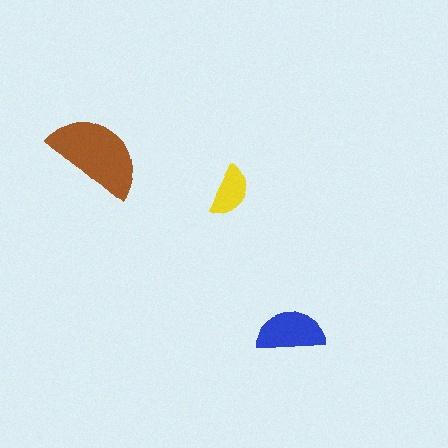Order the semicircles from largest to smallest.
the brown one, the blue one, the yellow one.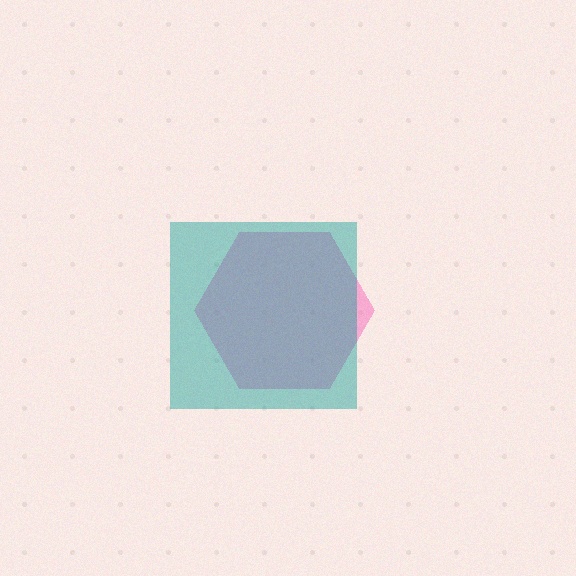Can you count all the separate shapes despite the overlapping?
Yes, there are 2 separate shapes.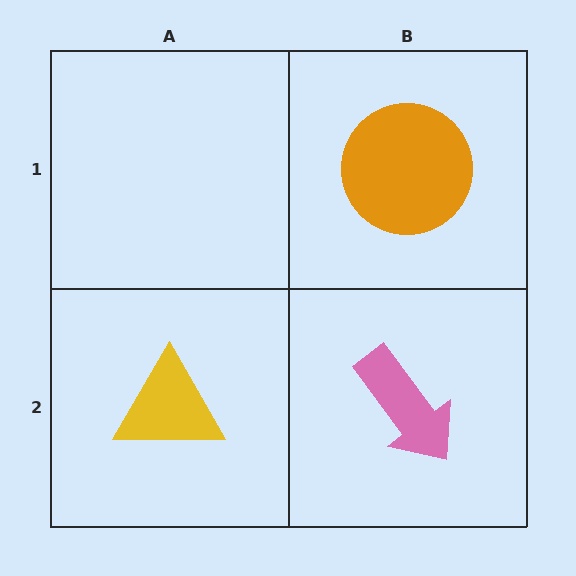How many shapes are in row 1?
1 shape.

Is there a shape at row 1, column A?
No, that cell is empty.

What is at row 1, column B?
An orange circle.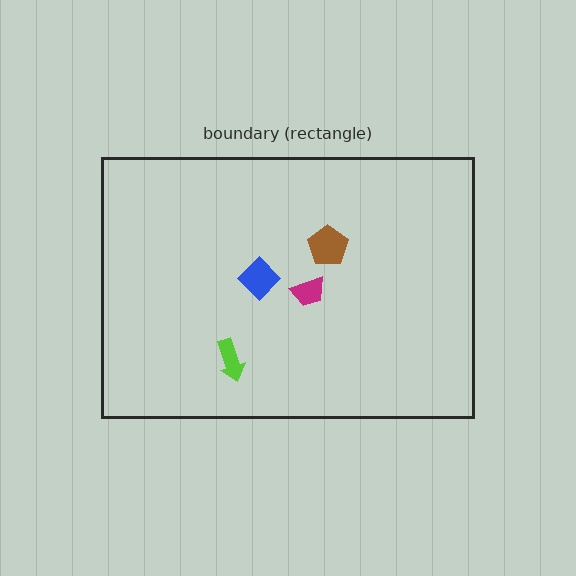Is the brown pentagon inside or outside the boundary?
Inside.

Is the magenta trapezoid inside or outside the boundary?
Inside.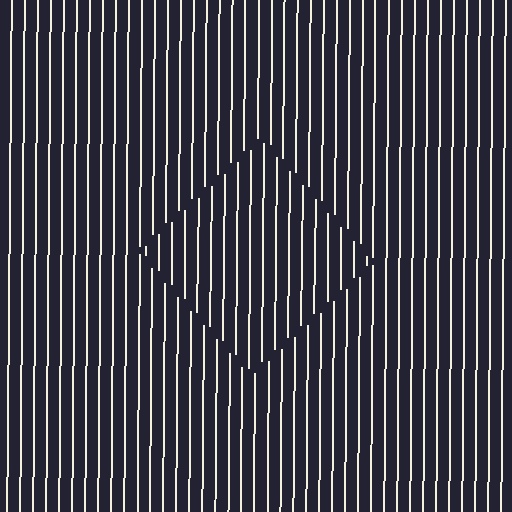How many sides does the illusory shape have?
4 sides — the line-ends trace a square.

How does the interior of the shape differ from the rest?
The interior of the shape contains the same grating, shifted by half a period — the contour is defined by the phase discontinuity where line-ends from the inner and outer gratings abut.